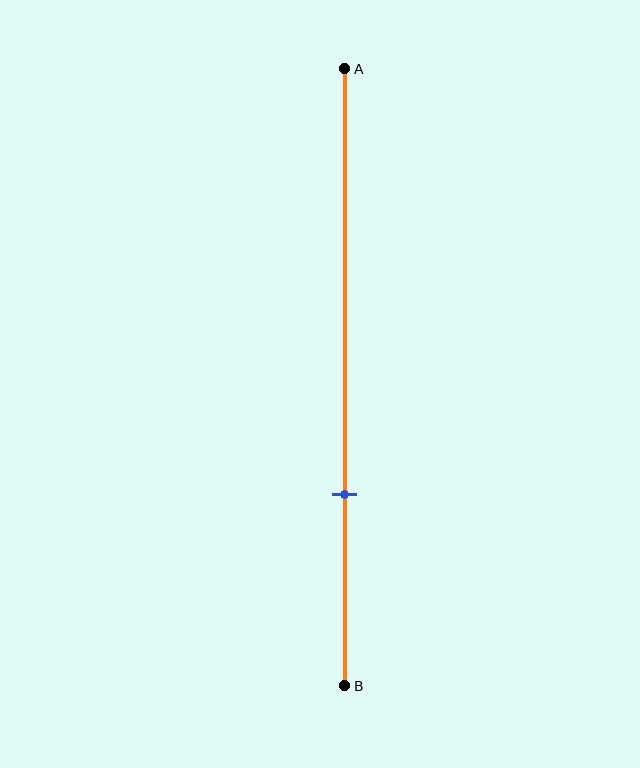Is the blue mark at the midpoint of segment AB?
No, the mark is at about 70% from A, not at the 50% midpoint.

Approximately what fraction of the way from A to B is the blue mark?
The blue mark is approximately 70% of the way from A to B.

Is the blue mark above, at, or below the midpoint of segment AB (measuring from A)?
The blue mark is below the midpoint of segment AB.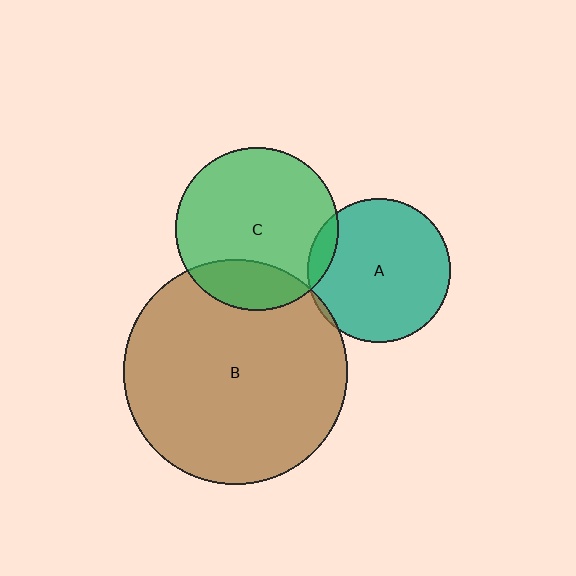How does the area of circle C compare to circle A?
Approximately 1.3 times.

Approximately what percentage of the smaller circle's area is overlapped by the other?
Approximately 20%.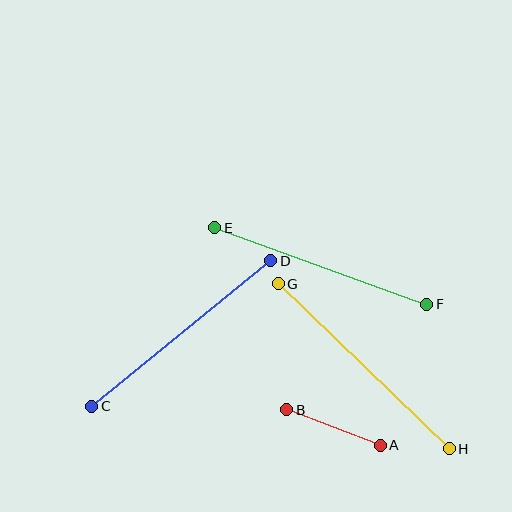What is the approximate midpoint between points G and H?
The midpoint is at approximately (364, 366) pixels.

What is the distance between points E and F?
The distance is approximately 225 pixels.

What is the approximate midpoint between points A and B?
The midpoint is at approximately (334, 427) pixels.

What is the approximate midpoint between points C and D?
The midpoint is at approximately (181, 334) pixels.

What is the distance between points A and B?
The distance is approximately 100 pixels.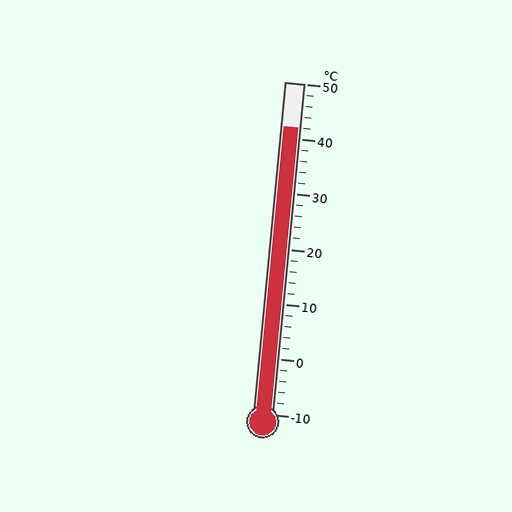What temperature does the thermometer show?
The thermometer shows approximately 42°C.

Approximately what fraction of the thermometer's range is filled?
The thermometer is filled to approximately 85% of its range.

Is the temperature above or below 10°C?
The temperature is above 10°C.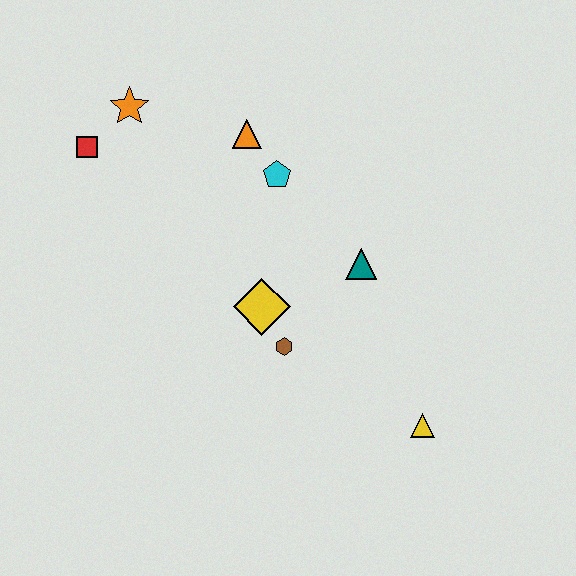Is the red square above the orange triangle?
No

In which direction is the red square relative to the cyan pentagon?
The red square is to the left of the cyan pentagon.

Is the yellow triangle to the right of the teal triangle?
Yes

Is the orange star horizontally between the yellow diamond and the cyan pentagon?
No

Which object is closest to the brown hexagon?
The yellow diamond is closest to the brown hexagon.